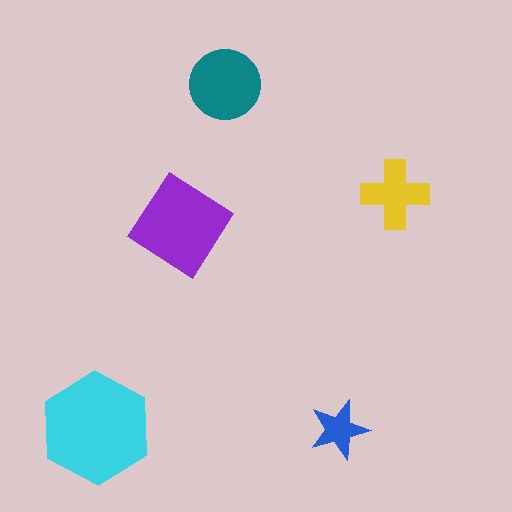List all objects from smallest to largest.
The blue star, the yellow cross, the teal circle, the purple diamond, the cyan hexagon.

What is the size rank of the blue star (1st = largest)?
5th.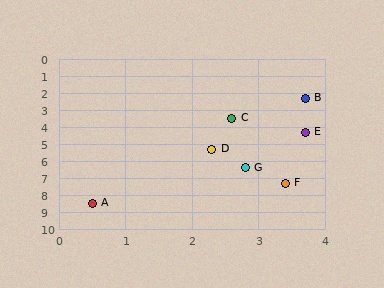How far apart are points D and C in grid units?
Points D and C are about 1.8 grid units apart.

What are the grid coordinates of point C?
Point C is at approximately (2.6, 3.5).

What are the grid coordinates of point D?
Point D is at approximately (2.3, 5.3).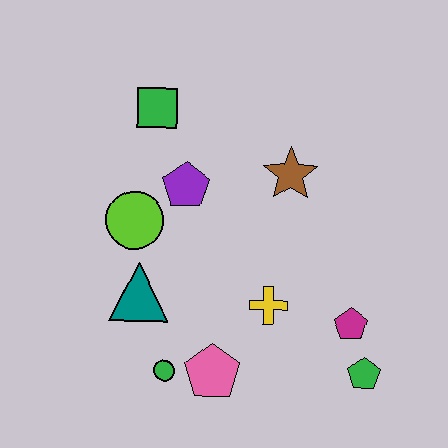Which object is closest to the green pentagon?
The magenta pentagon is closest to the green pentagon.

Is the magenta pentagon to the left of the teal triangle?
No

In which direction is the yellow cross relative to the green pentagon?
The yellow cross is to the left of the green pentagon.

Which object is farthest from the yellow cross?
The green square is farthest from the yellow cross.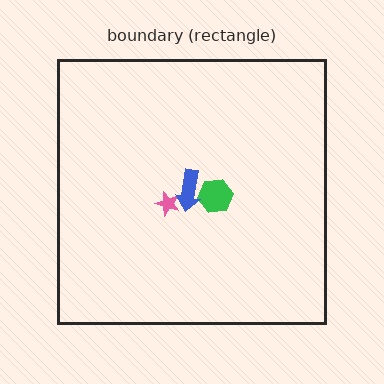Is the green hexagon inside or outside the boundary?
Inside.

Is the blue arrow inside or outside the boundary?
Inside.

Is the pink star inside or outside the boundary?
Inside.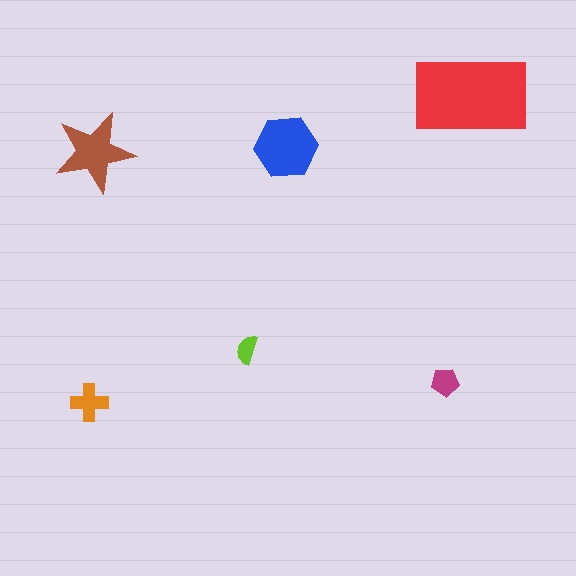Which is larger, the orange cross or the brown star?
The brown star.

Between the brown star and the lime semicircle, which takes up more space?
The brown star.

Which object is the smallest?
The lime semicircle.